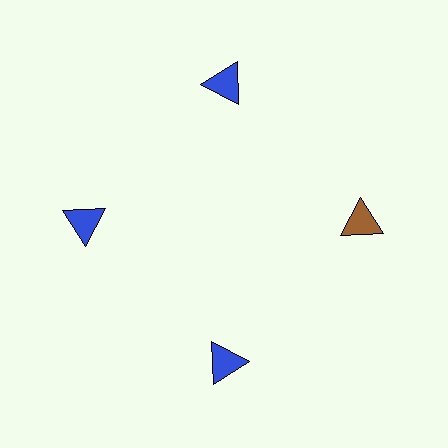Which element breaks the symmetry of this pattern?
The brown triangle at roughly the 3 o'clock position breaks the symmetry. All other shapes are blue triangles.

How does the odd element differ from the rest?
It has a different color: brown instead of blue.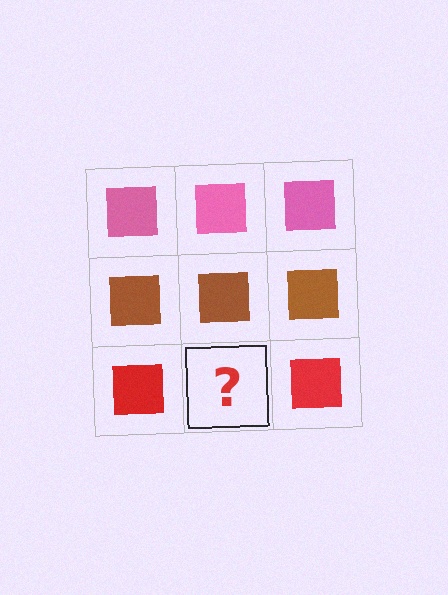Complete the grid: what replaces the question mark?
The question mark should be replaced with a red square.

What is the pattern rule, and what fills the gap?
The rule is that each row has a consistent color. The gap should be filled with a red square.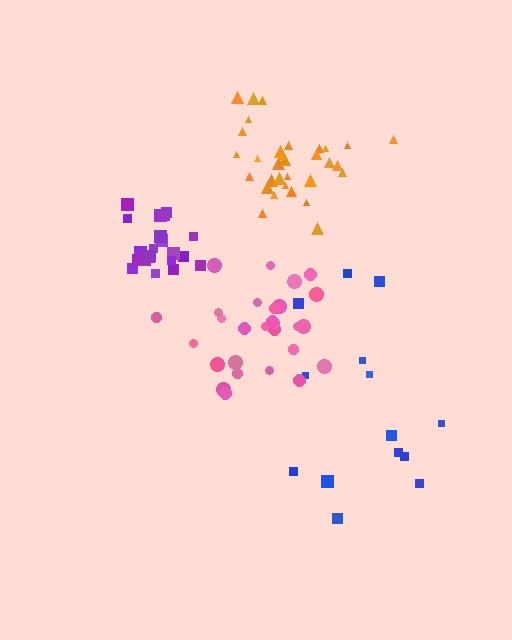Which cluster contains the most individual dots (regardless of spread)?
Orange (34).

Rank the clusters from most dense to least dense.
purple, orange, pink, blue.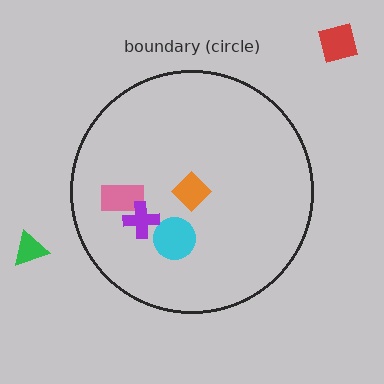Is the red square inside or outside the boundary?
Outside.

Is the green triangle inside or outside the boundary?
Outside.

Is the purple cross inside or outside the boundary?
Inside.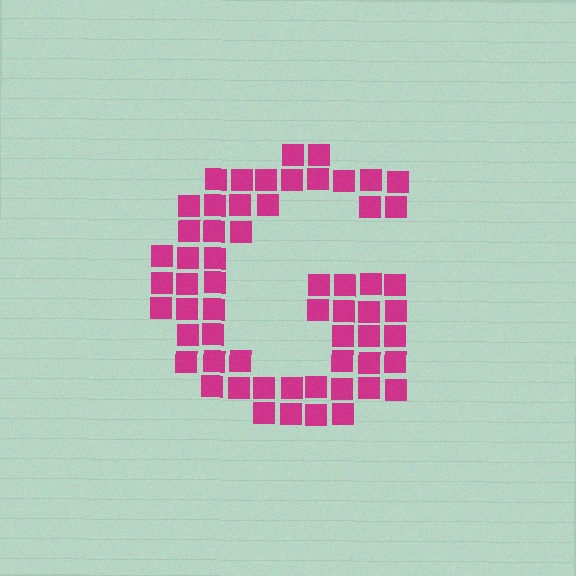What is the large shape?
The large shape is the letter G.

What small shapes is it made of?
It is made of small squares.